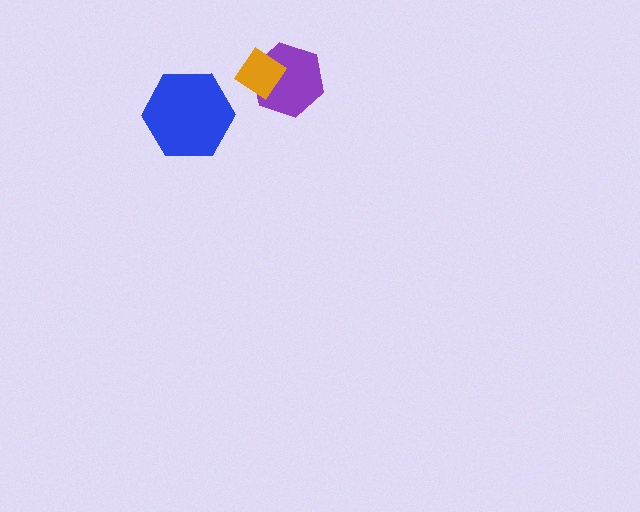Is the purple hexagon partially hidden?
Yes, it is partially covered by another shape.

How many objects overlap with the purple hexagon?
1 object overlaps with the purple hexagon.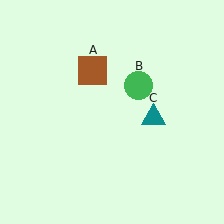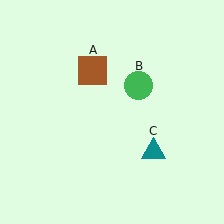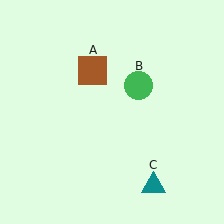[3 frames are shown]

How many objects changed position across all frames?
1 object changed position: teal triangle (object C).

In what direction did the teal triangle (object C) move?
The teal triangle (object C) moved down.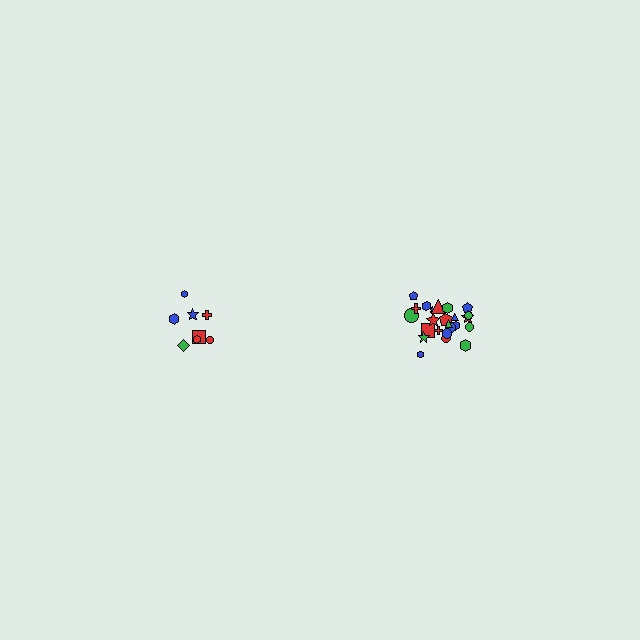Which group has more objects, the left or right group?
The right group.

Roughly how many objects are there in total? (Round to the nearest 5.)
Roughly 35 objects in total.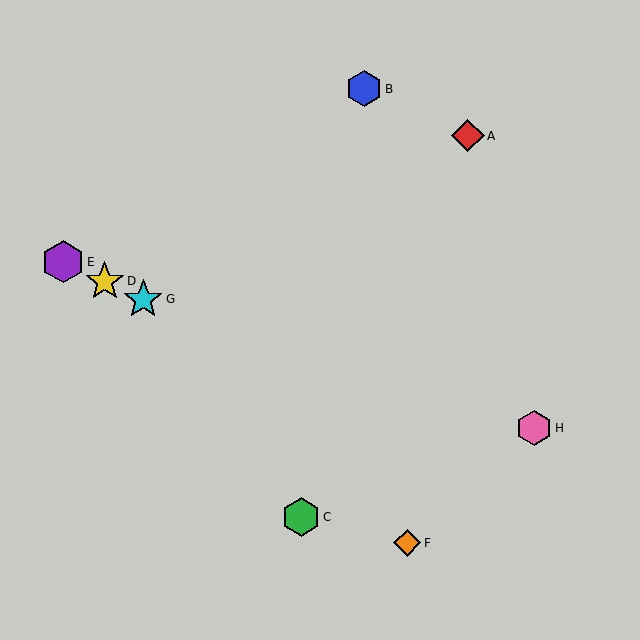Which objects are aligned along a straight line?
Objects D, E, G are aligned along a straight line.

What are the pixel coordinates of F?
Object F is at (407, 543).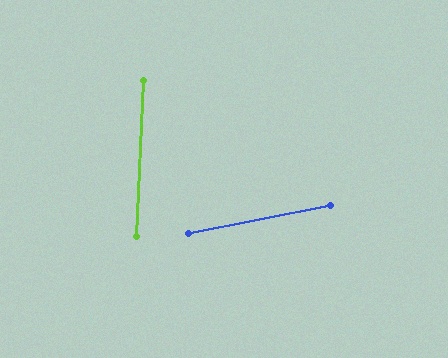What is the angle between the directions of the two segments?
Approximately 76 degrees.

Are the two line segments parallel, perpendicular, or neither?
Neither parallel nor perpendicular — they differ by about 76°.